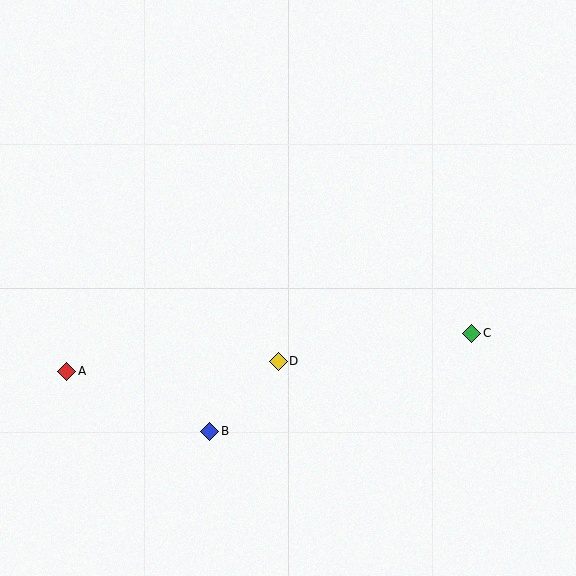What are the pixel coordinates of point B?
Point B is at (210, 431).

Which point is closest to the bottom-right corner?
Point C is closest to the bottom-right corner.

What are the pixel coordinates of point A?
Point A is at (67, 371).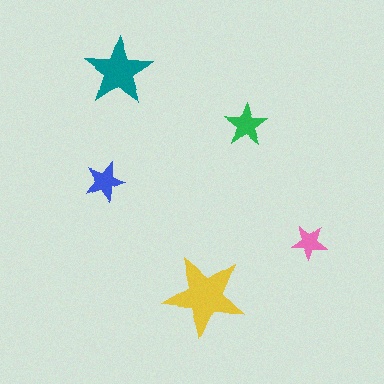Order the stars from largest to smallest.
the yellow one, the teal one, the green one, the blue one, the pink one.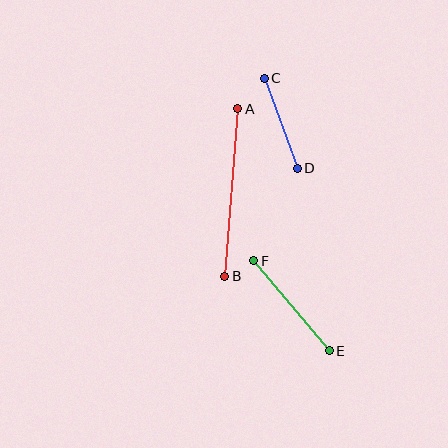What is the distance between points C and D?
The distance is approximately 96 pixels.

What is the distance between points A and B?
The distance is approximately 168 pixels.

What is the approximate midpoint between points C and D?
The midpoint is at approximately (281, 123) pixels.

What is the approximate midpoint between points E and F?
The midpoint is at approximately (291, 306) pixels.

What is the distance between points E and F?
The distance is approximately 117 pixels.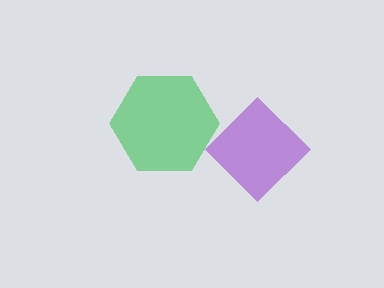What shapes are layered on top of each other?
The layered shapes are: a green hexagon, a purple diamond.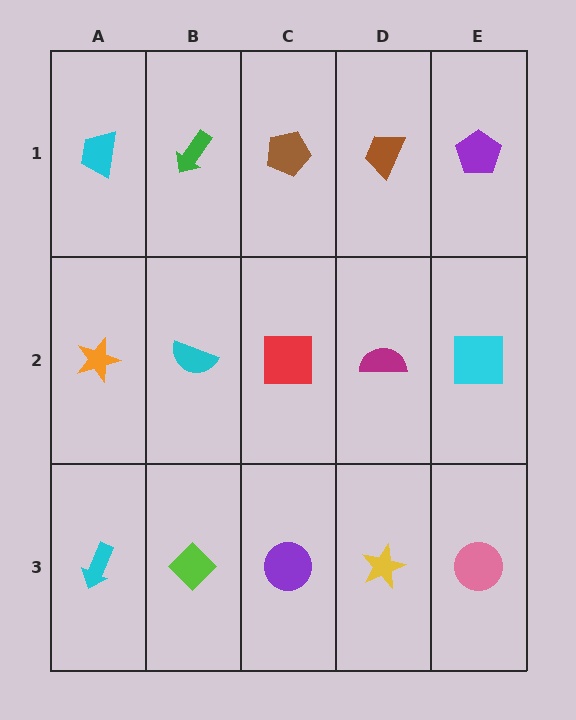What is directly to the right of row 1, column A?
A green arrow.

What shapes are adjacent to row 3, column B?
A cyan semicircle (row 2, column B), a cyan arrow (row 3, column A), a purple circle (row 3, column C).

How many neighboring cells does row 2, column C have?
4.